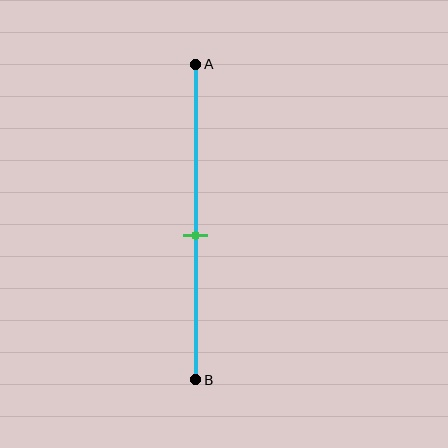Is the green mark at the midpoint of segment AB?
No, the mark is at about 55% from A, not at the 50% midpoint.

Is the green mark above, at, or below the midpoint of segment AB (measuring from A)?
The green mark is below the midpoint of segment AB.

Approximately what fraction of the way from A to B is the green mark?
The green mark is approximately 55% of the way from A to B.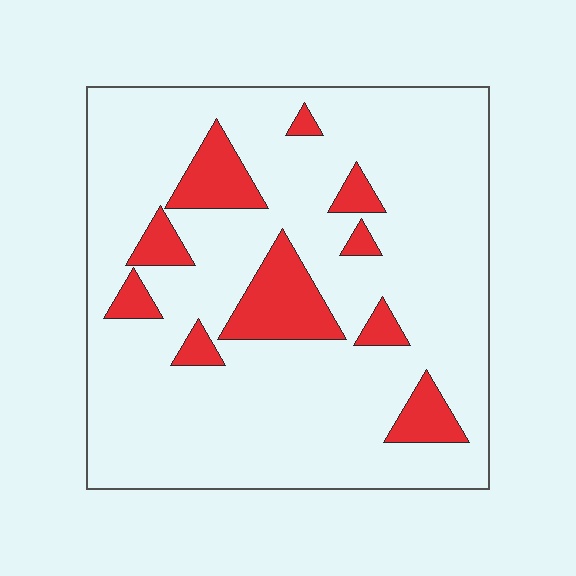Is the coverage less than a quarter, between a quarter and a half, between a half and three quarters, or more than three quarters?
Less than a quarter.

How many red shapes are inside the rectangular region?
10.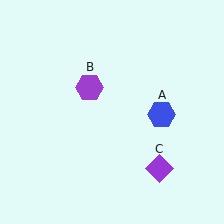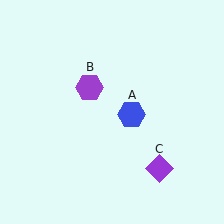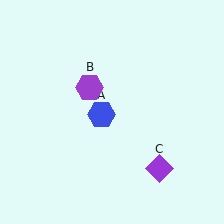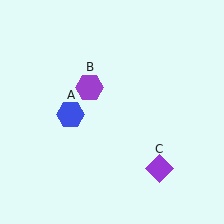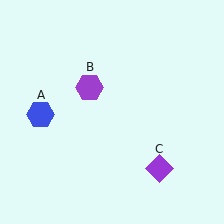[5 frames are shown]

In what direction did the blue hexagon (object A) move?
The blue hexagon (object A) moved left.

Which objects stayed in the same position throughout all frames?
Purple hexagon (object B) and purple diamond (object C) remained stationary.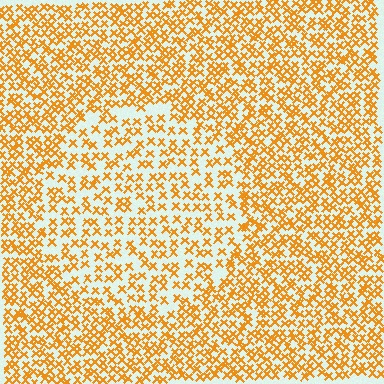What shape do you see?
I see a circle.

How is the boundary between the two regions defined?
The boundary is defined by a change in element density (approximately 1.7x ratio). All elements are the same color, size, and shape.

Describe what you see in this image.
The image contains small orange elements arranged at two different densities. A circle-shaped region is visible where the elements are less densely packed than the surrounding area.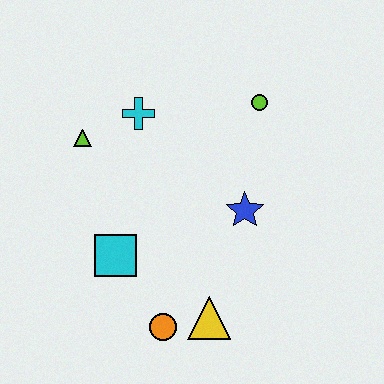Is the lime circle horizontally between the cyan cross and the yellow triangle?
No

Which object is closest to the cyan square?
The orange circle is closest to the cyan square.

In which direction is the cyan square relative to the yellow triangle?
The cyan square is to the left of the yellow triangle.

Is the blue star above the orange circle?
Yes